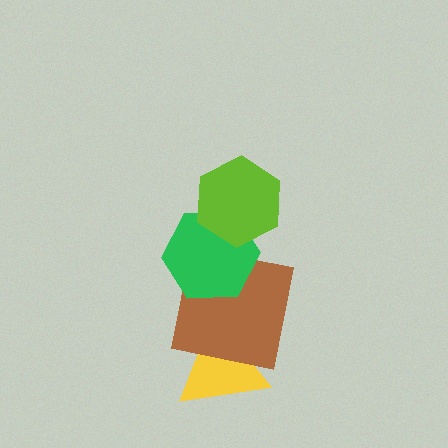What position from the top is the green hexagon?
The green hexagon is 2nd from the top.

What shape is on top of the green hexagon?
The lime hexagon is on top of the green hexagon.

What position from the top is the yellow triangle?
The yellow triangle is 4th from the top.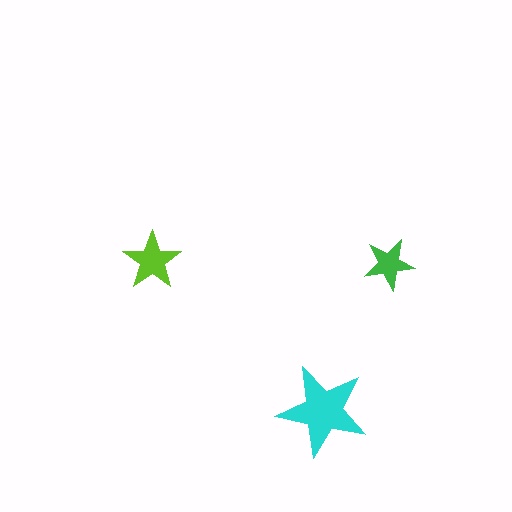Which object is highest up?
The lime star is topmost.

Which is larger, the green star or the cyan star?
The cyan one.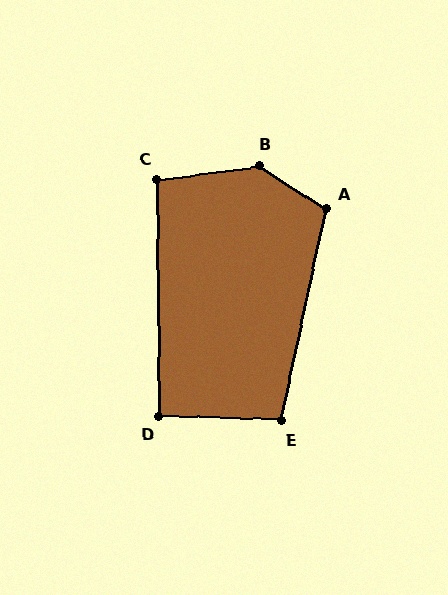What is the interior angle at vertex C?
Approximately 97 degrees (obtuse).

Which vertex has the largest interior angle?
B, at approximately 140 degrees.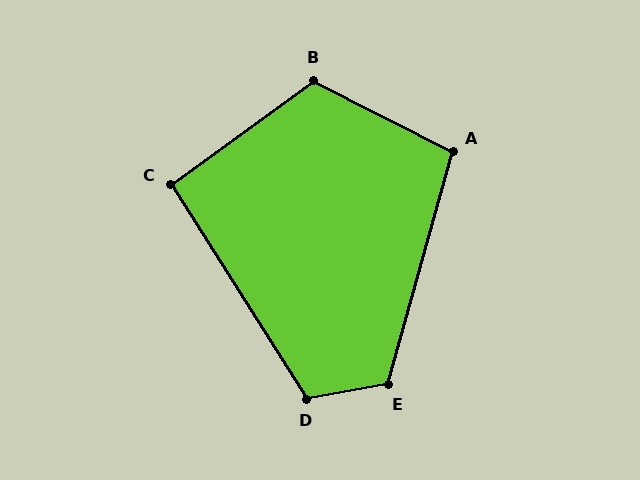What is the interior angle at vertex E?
Approximately 116 degrees (obtuse).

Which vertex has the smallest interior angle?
C, at approximately 94 degrees.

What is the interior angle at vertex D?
Approximately 112 degrees (obtuse).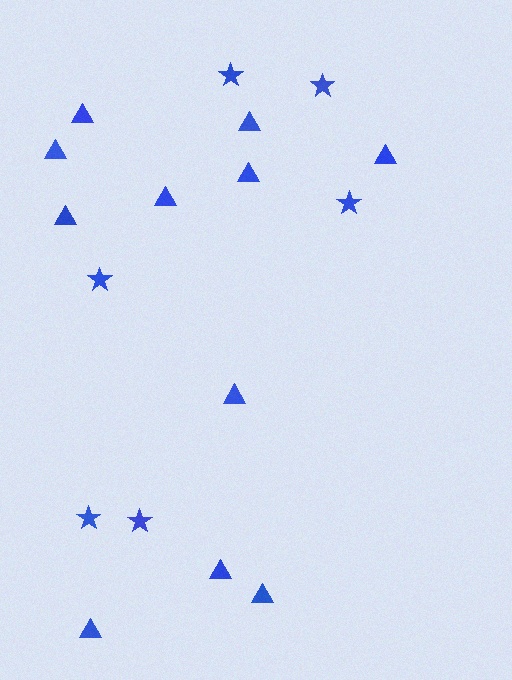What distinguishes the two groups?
There are 2 groups: one group of triangles (11) and one group of stars (6).